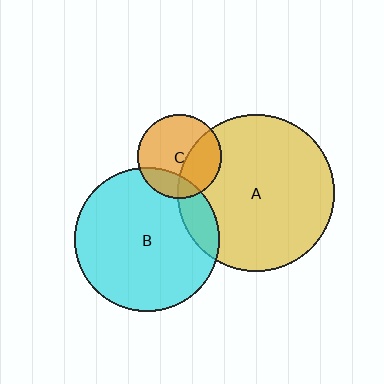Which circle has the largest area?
Circle A (yellow).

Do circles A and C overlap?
Yes.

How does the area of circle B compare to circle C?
Approximately 3.0 times.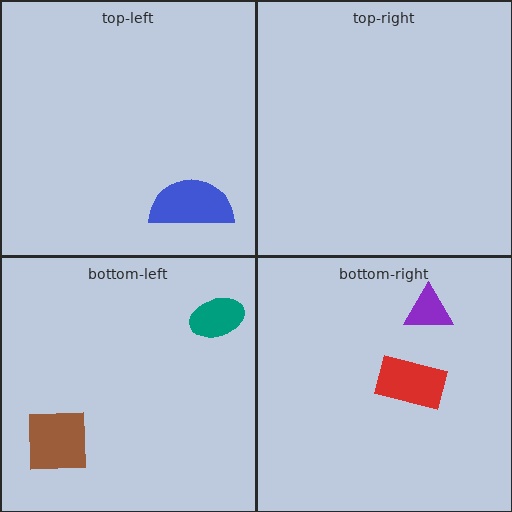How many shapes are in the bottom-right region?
2.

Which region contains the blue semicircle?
The top-left region.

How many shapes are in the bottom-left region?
2.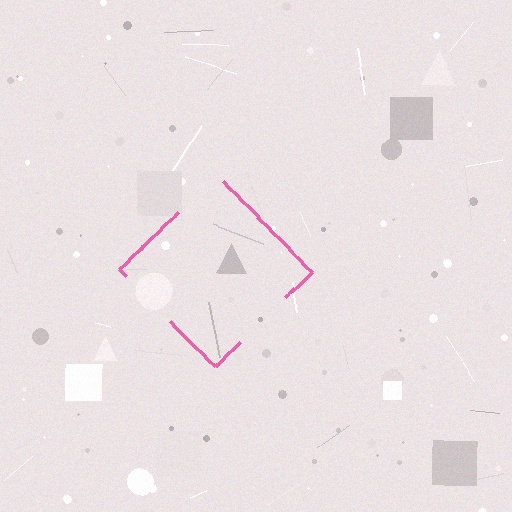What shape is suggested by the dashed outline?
The dashed outline suggests a diamond.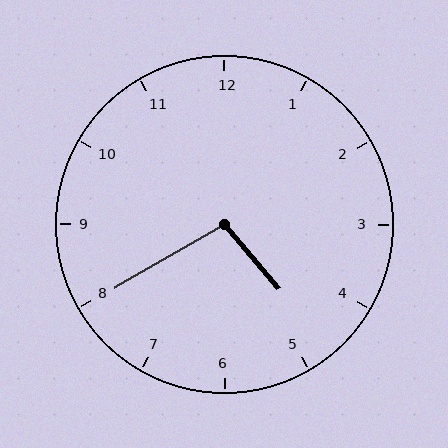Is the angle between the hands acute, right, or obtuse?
It is obtuse.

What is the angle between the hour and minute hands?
Approximately 100 degrees.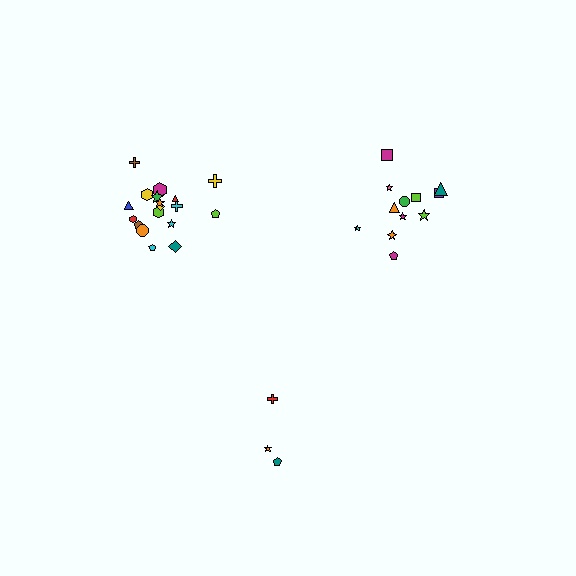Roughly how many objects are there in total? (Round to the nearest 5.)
Roughly 35 objects in total.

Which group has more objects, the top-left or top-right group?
The top-left group.